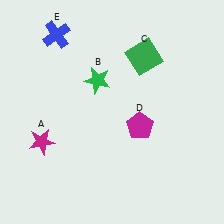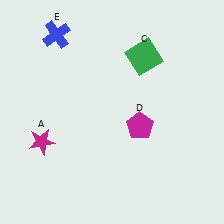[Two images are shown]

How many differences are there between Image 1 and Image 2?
There is 1 difference between the two images.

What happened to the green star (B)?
The green star (B) was removed in Image 2. It was in the top-left area of Image 1.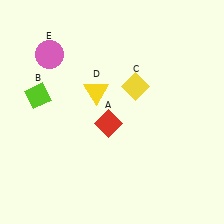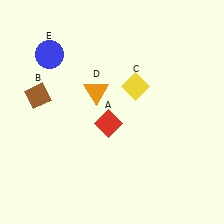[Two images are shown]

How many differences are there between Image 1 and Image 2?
There are 3 differences between the two images.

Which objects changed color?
B changed from lime to brown. D changed from yellow to orange. E changed from pink to blue.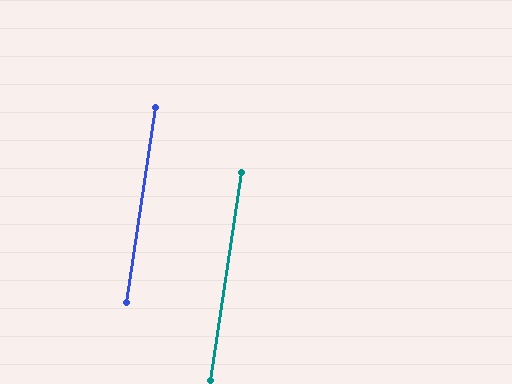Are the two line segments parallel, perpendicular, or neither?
Parallel — their directions differ by only 0.1°.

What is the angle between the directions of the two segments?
Approximately 0 degrees.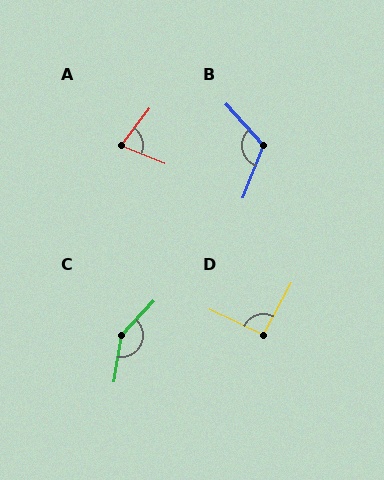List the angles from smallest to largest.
A (74°), D (93°), B (117°), C (146°).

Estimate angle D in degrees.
Approximately 93 degrees.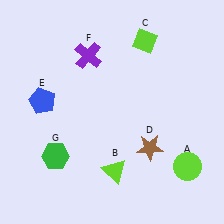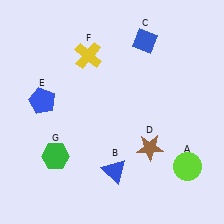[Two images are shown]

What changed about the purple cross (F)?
In Image 1, F is purple. In Image 2, it changed to yellow.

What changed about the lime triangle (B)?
In Image 1, B is lime. In Image 2, it changed to blue.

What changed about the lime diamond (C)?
In Image 1, C is lime. In Image 2, it changed to blue.